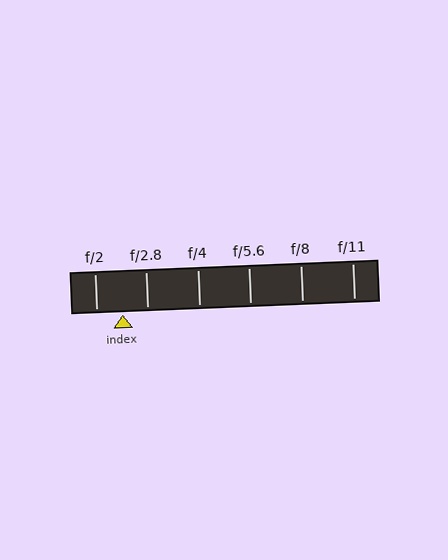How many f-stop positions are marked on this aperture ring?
There are 6 f-stop positions marked.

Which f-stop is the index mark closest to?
The index mark is closest to f/2.8.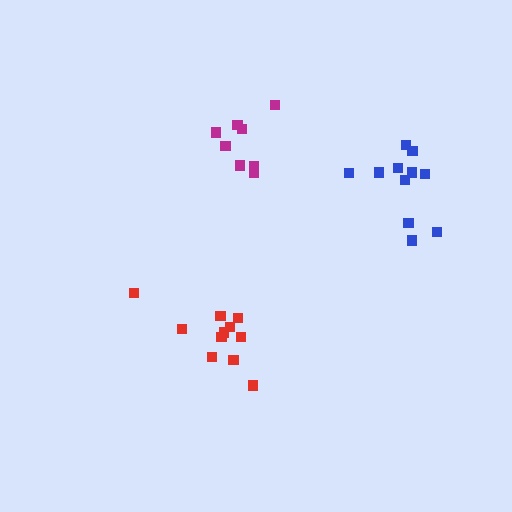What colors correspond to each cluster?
The clusters are colored: red, magenta, blue.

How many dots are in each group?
Group 1: 11 dots, Group 2: 8 dots, Group 3: 11 dots (30 total).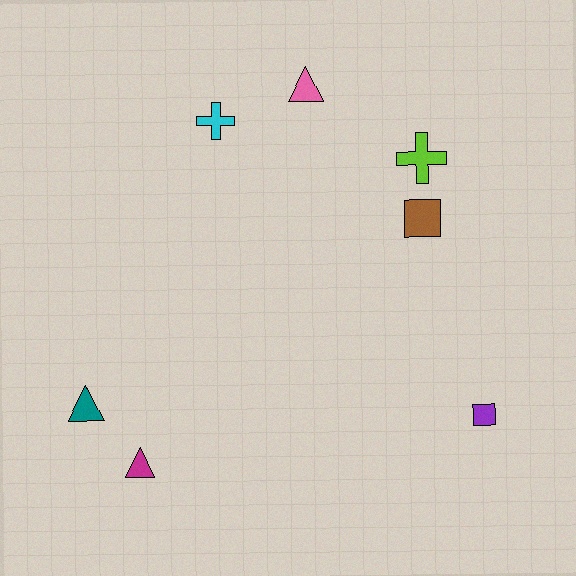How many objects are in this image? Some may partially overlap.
There are 7 objects.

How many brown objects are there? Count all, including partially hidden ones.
There is 1 brown object.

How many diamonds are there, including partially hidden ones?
There are no diamonds.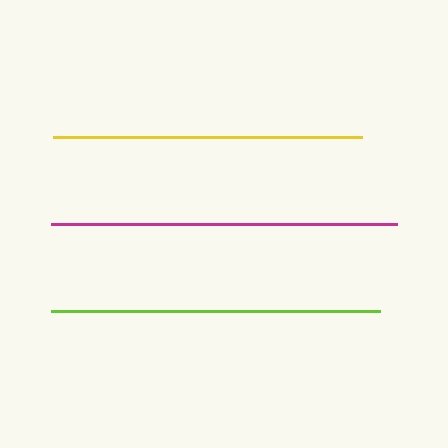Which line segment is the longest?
The magenta line is the longest at approximately 346 pixels.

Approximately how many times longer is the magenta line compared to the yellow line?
The magenta line is approximately 1.1 times the length of the yellow line.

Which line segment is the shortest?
The yellow line is the shortest at approximately 310 pixels.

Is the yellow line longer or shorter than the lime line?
The lime line is longer than the yellow line.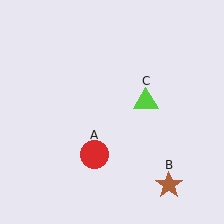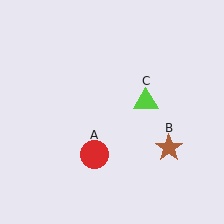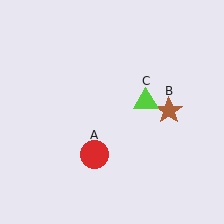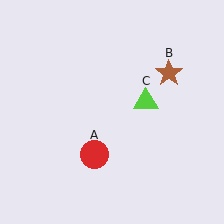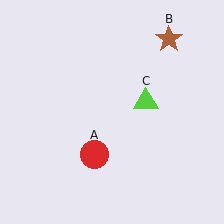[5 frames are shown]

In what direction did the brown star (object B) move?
The brown star (object B) moved up.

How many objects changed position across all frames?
1 object changed position: brown star (object B).